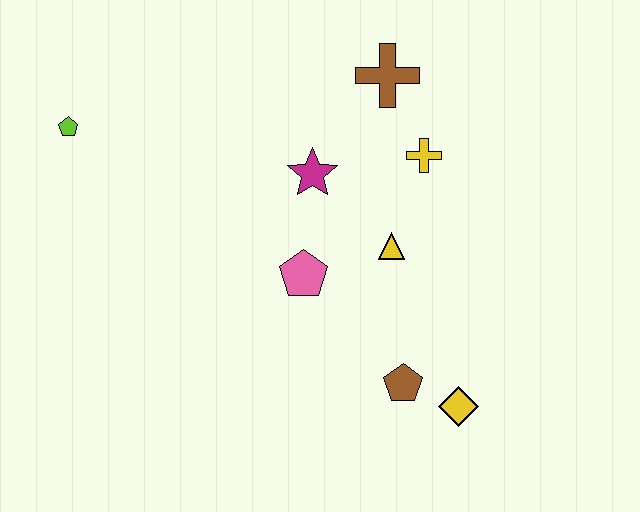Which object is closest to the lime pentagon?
The magenta star is closest to the lime pentagon.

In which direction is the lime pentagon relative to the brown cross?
The lime pentagon is to the left of the brown cross.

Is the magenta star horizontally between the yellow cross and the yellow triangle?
No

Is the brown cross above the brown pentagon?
Yes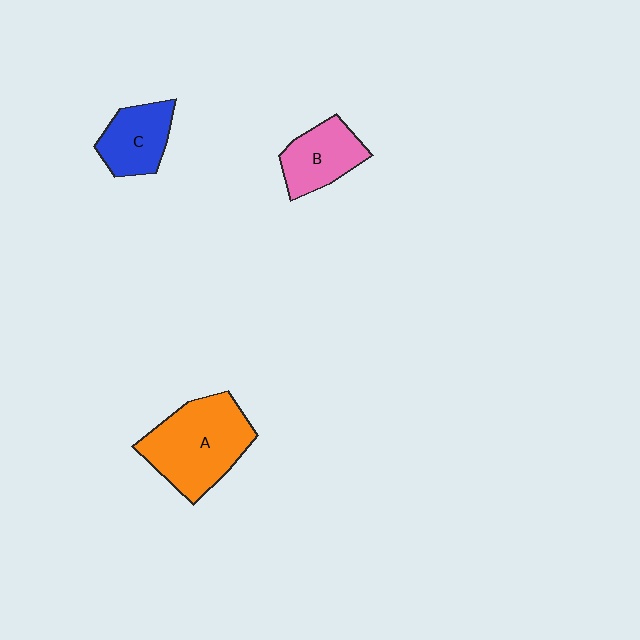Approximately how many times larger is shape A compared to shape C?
Approximately 1.8 times.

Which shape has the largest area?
Shape A (orange).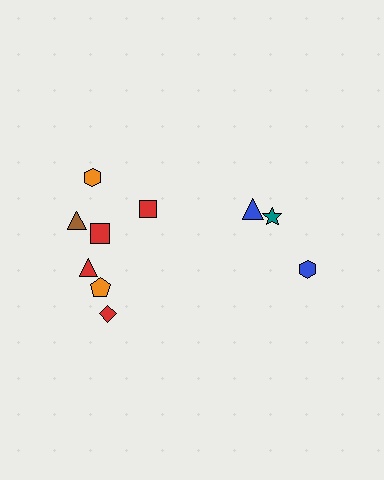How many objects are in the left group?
There are 7 objects.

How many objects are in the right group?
There are 3 objects.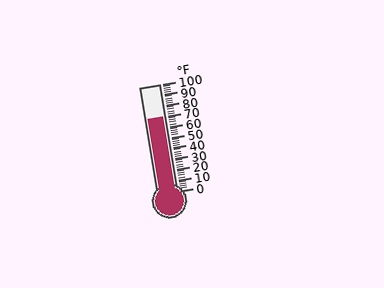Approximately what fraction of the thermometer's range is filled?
The thermometer is filled to approximately 70% of its range.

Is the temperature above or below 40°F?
The temperature is above 40°F.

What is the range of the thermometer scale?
The thermometer scale ranges from 0°F to 100°F.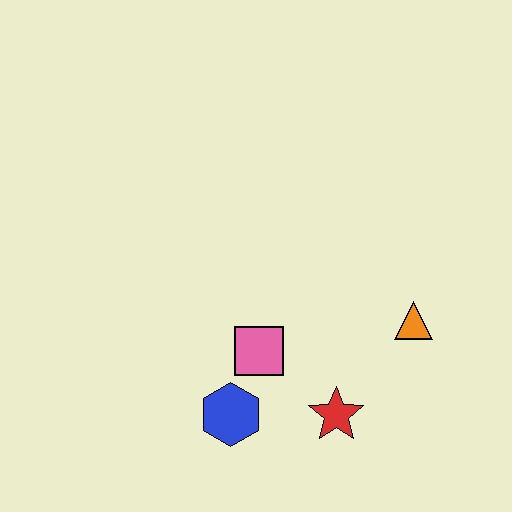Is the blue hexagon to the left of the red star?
Yes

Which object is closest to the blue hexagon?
The pink square is closest to the blue hexagon.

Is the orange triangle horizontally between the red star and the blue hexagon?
No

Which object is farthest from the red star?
The orange triangle is farthest from the red star.